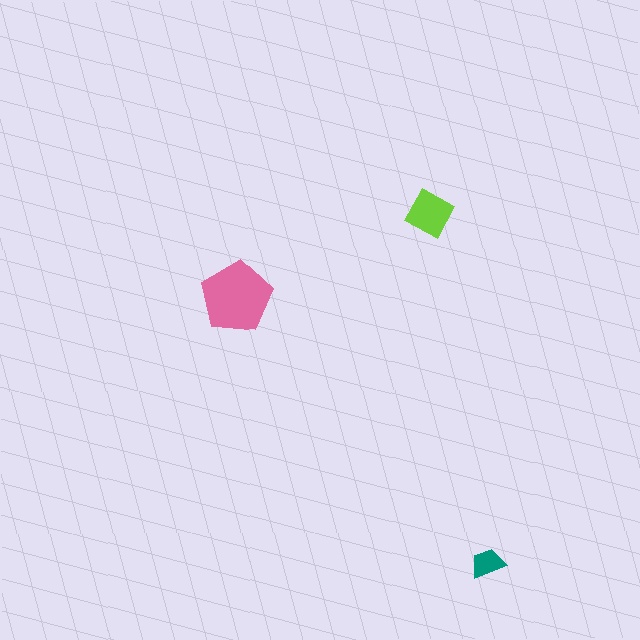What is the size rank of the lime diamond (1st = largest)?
2nd.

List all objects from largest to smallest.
The pink pentagon, the lime diamond, the teal trapezoid.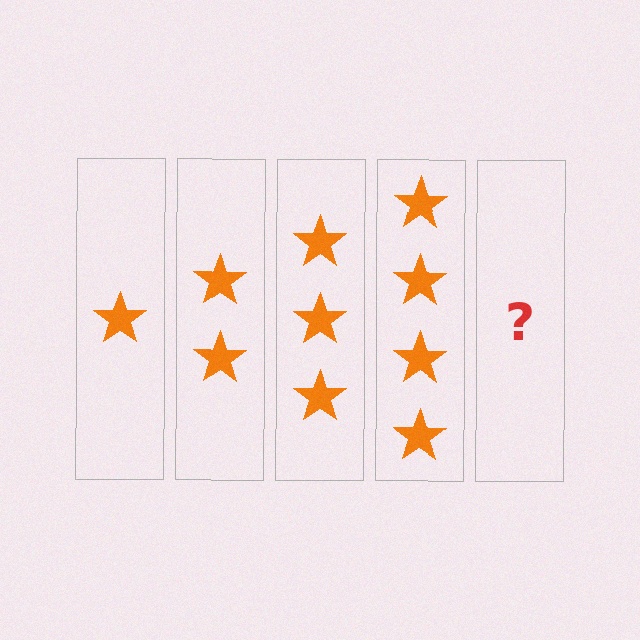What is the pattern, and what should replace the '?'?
The pattern is that each step adds one more star. The '?' should be 5 stars.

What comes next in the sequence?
The next element should be 5 stars.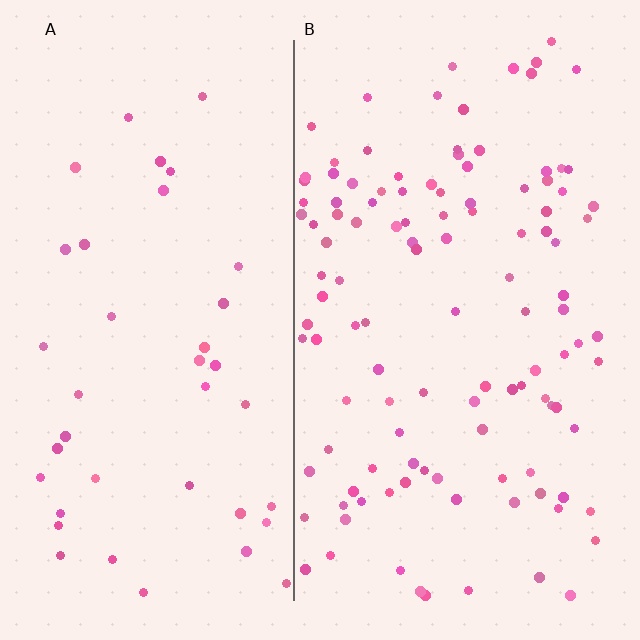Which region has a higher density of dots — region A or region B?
B (the right).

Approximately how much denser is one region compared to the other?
Approximately 2.9× — region B over region A.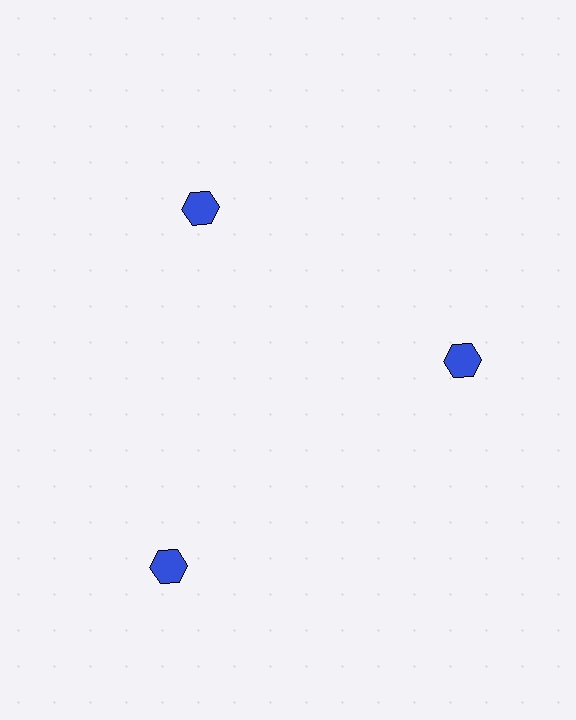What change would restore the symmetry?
The symmetry would be restored by moving it inward, back onto the ring so that all 3 hexagons sit at equal angles and equal distance from the center.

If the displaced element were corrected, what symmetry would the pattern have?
It would have 3-fold rotational symmetry — the pattern would map onto itself every 120 degrees.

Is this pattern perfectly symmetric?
No. The 3 blue hexagons are arranged in a ring, but one element near the 7 o'clock position is pushed outward from the center, breaking the 3-fold rotational symmetry.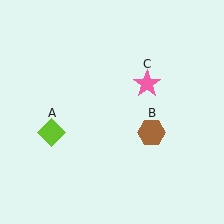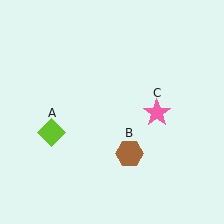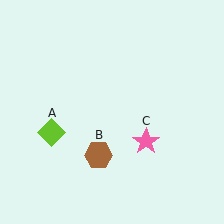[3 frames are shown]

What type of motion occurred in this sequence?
The brown hexagon (object B), pink star (object C) rotated clockwise around the center of the scene.